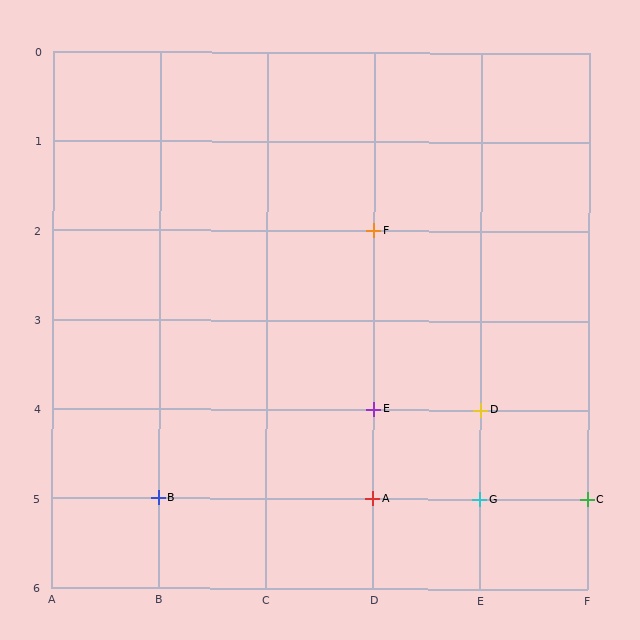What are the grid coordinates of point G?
Point G is at grid coordinates (E, 5).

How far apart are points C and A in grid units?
Points C and A are 2 columns apart.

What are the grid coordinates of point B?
Point B is at grid coordinates (B, 5).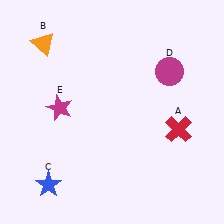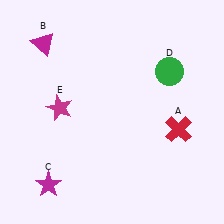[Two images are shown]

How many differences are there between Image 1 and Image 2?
There are 3 differences between the two images.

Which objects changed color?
B changed from orange to magenta. C changed from blue to magenta. D changed from magenta to green.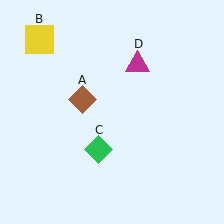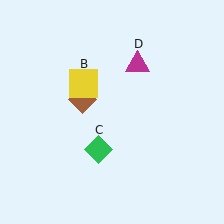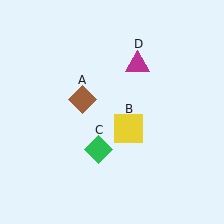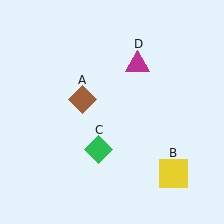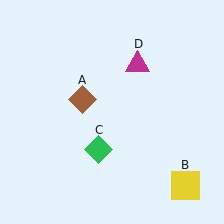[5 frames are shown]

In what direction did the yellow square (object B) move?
The yellow square (object B) moved down and to the right.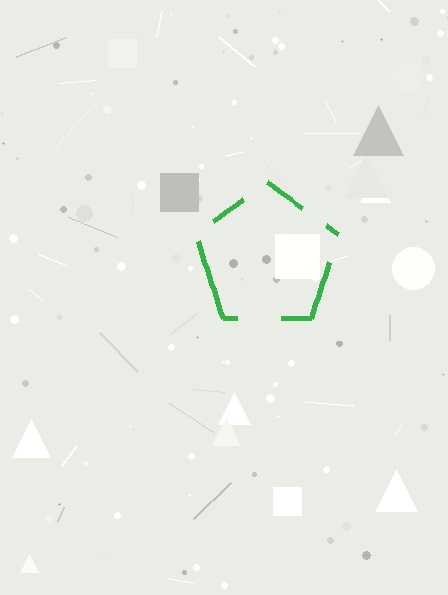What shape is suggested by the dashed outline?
The dashed outline suggests a pentagon.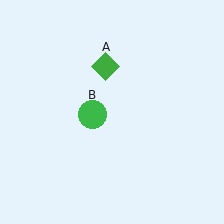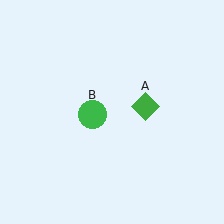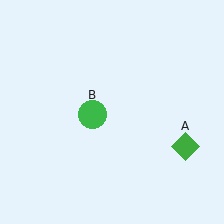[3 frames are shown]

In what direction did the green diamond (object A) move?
The green diamond (object A) moved down and to the right.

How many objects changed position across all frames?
1 object changed position: green diamond (object A).